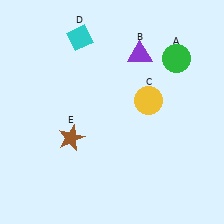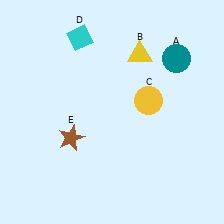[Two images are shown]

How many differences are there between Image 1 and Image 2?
There are 2 differences between the two images.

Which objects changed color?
A changed from green to teal. B changed from purple to yellow.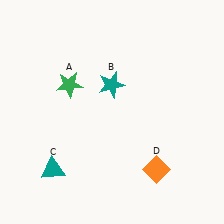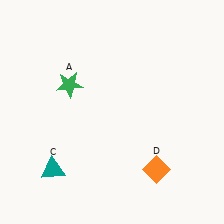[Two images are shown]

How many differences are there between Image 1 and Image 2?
There is 1 difference between the two images.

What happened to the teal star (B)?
The teal star (B) was removed in Image 2. It was in the top-left area of Image 1.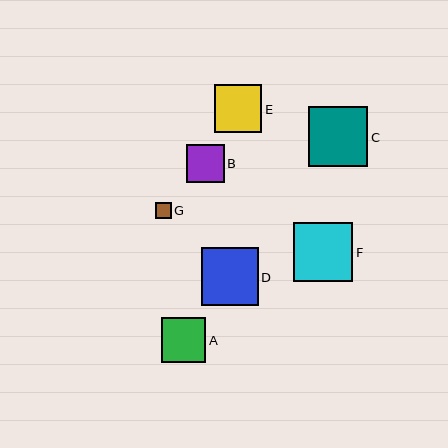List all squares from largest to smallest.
From largest to smallest: F, C, D, E, A, B, G.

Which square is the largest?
Square F is the largest with a size of approximately 60 pixels.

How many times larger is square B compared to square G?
Square B is approximately 2.4 times the size of square G.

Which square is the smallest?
Square G is the smallest with a size of approximately 16 pixels.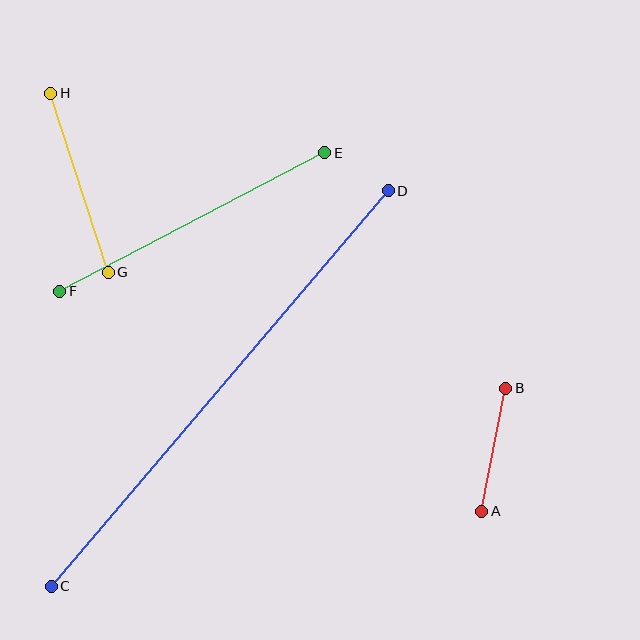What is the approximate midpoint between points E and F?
The midpoint is at approximately (192, 222) pixels.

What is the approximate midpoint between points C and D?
The midpoint is at approximately (220, 389) pixels.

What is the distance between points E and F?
The distance is approximately 299 pixels.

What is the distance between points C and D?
The distance is approximately 520 pixels.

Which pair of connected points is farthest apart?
Points C and D are farthest apart.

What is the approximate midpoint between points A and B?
The midpoint is at approximately (494, 450) pixels.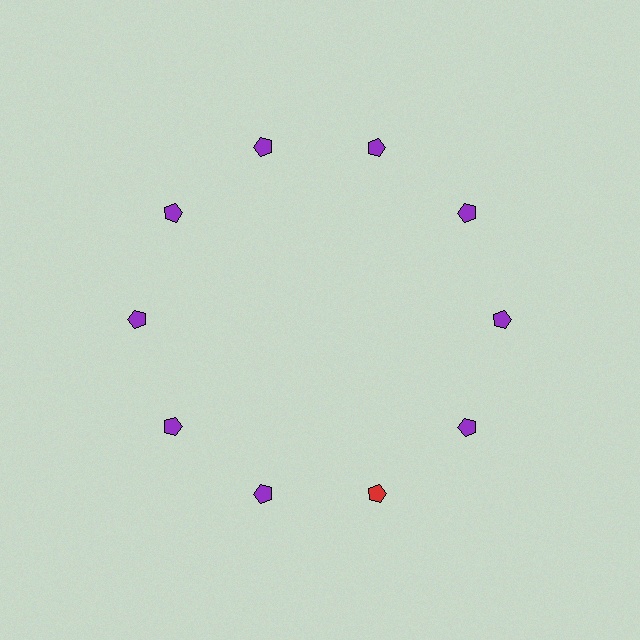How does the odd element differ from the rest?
It has a different color: red instead of purple.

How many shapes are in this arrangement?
There are 10 shapes arranged in a ring pattern.